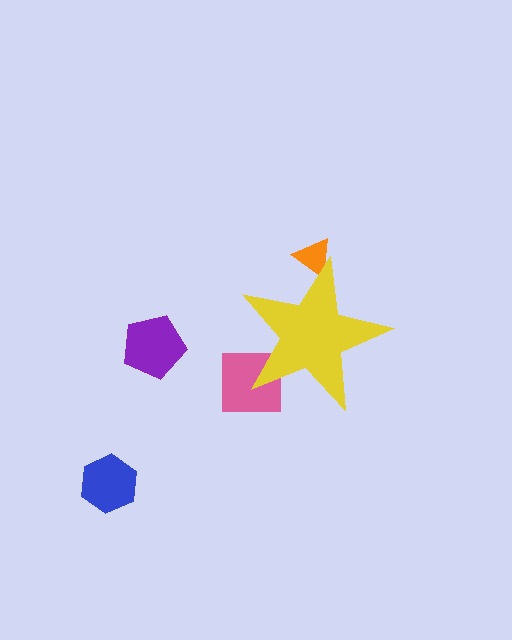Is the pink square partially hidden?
Yes, the pink square is partially hidden behind the yellow star.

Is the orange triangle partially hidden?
Yes, the orange triangle is partially hidden behind the yellow star.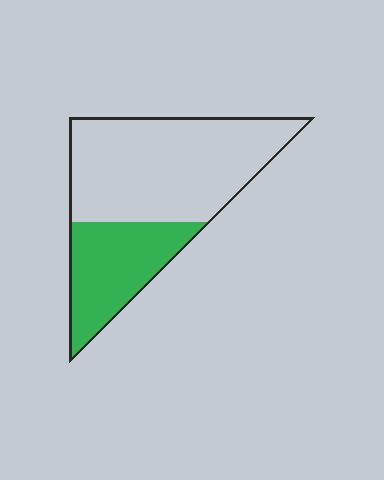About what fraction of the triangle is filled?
About one third (1/3).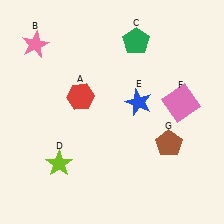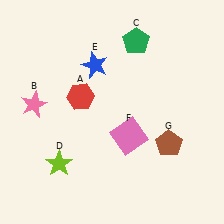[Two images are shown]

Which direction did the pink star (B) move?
The pink star (B) moved down.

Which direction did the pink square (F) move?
The pink square (F) moved left.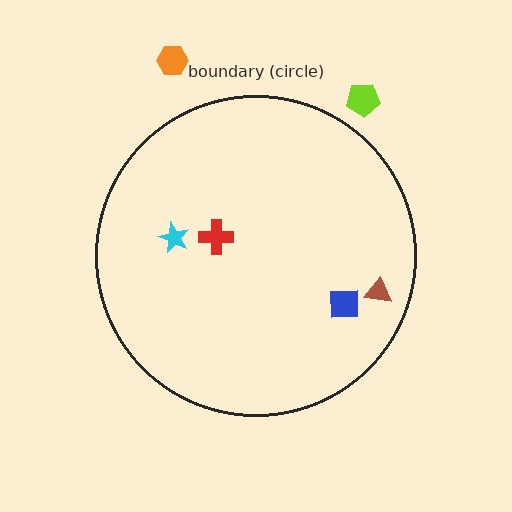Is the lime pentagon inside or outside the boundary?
Outside.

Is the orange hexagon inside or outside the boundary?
Outside.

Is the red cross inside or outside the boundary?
Inside.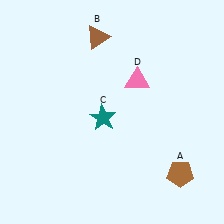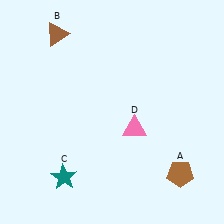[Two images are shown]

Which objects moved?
The objects that moved are: the brown triangle (B), the teal star (C), the pink triangle (D).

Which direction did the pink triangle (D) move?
The pink triangle (D) moved down.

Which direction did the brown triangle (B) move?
The brown triangle (B) moved left.